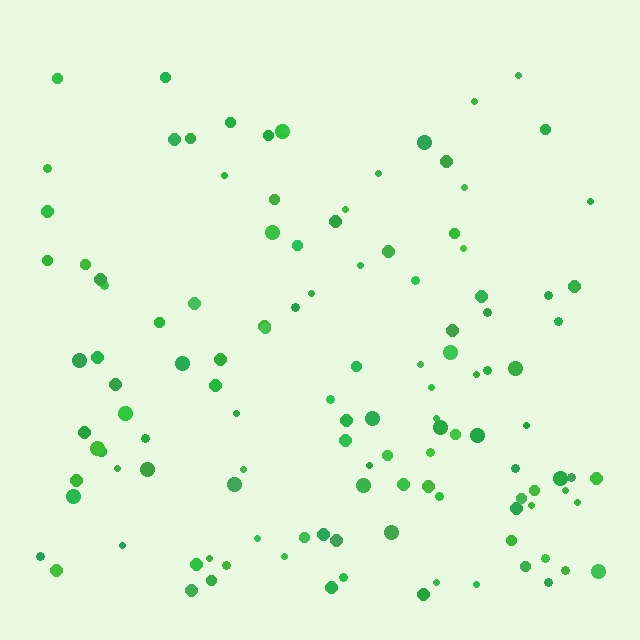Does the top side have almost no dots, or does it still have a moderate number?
Still a moderate number, just noticeably fewer than the bottom.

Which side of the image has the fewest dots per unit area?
The top.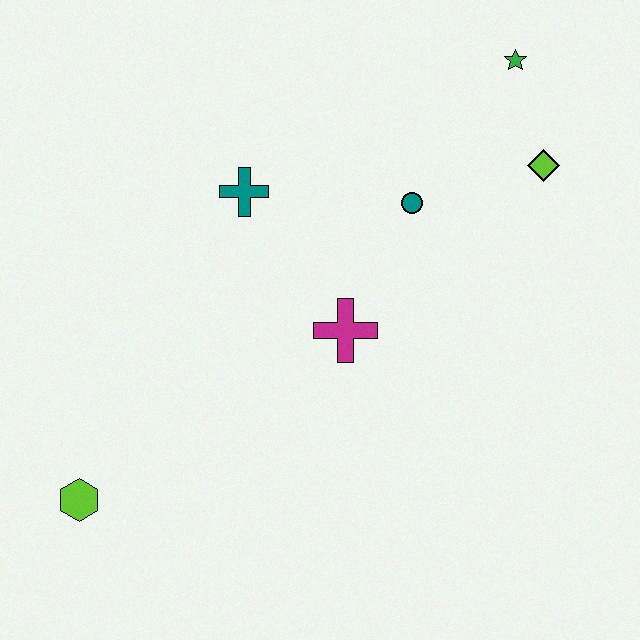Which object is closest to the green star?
The lime diamond is closest to the green star.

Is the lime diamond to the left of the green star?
No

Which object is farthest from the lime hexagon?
The green star is farthest from the lime hexagon.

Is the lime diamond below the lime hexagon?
No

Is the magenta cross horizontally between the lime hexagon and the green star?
Yes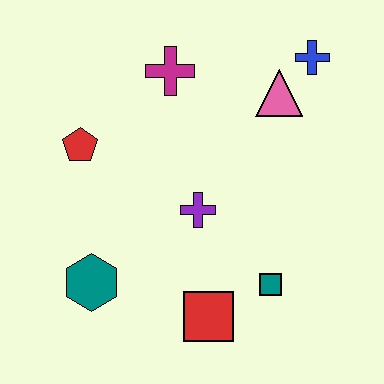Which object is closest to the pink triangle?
The blue cross is closest to the pink triangle.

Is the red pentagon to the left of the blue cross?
Yes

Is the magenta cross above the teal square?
Yes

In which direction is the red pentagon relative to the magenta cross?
The red pentagon is to the left of the magenta cross.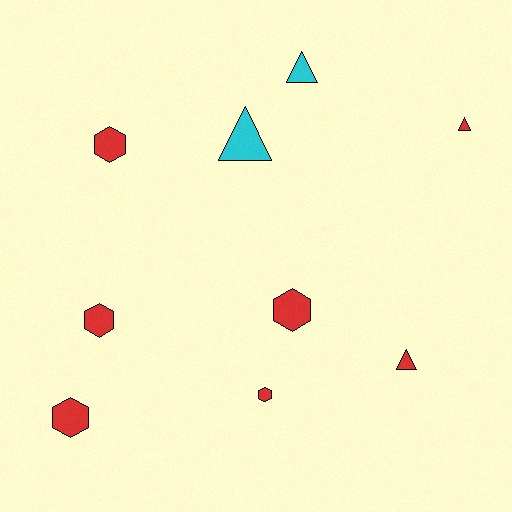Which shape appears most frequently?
Hexagon, with 5 objects.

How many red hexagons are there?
There are 5 red hexagons.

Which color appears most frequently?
Red, with 7 objects.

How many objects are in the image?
There are 9 objects.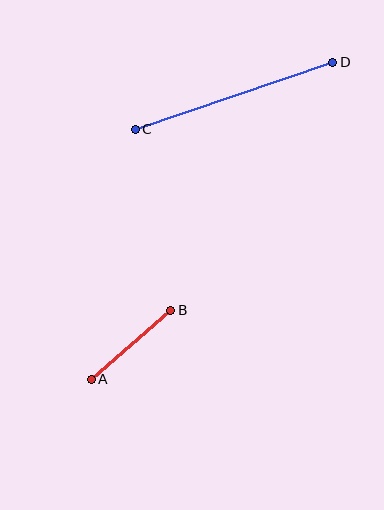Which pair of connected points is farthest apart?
Points C and D are farthest apart.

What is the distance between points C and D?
The distance is approximately 208 pixels.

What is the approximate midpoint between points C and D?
The midpoint is at approximately (234, 96) pixels.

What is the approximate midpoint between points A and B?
The midpoint is at approximately (131, 345) pixels.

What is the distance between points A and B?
The distance is approximately 105 pixels.